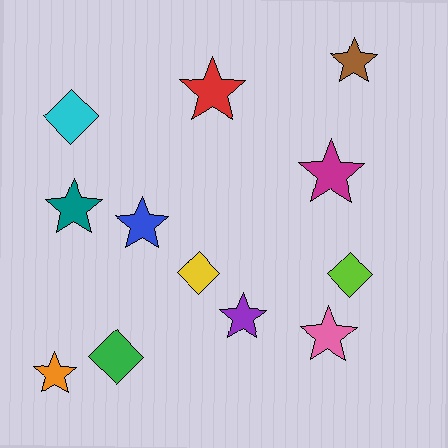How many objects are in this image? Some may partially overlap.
There are 12 objects.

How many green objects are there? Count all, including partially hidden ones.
There is 1 green object.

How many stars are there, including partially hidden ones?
There are 8 stars.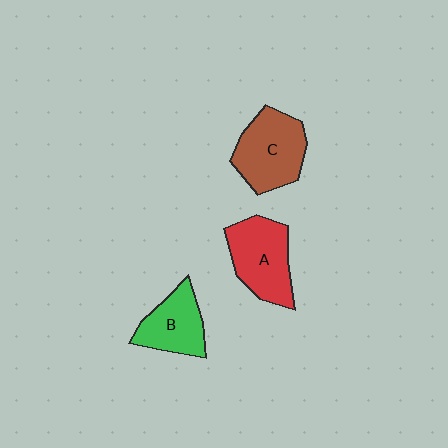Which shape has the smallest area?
Shape B (green).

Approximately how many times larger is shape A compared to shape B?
Approximately 1.3 times.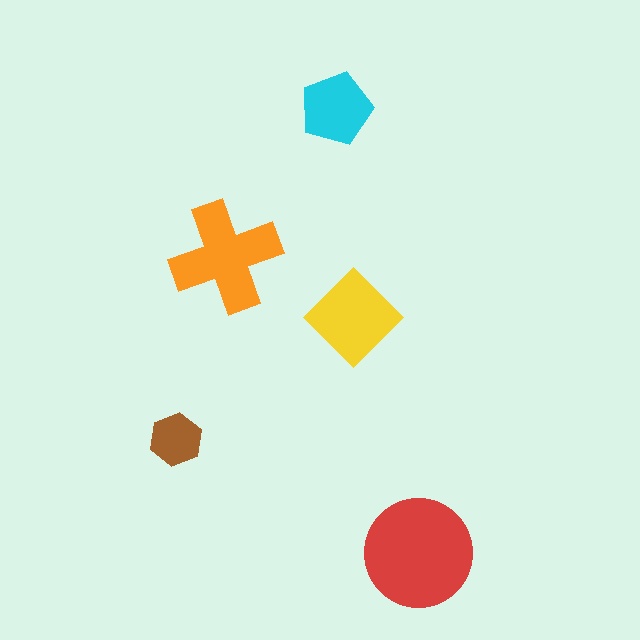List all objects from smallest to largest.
The brown hexagon, the cyan pentagon, the yellow diamond, the orange cross, the red circle.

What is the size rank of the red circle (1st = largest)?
1st.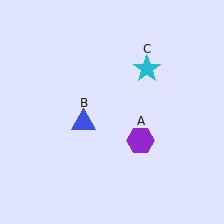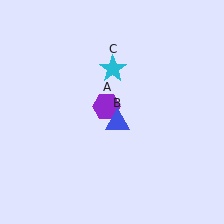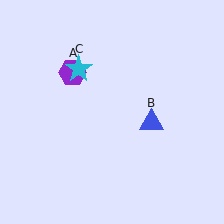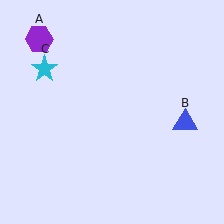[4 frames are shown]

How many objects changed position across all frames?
3 objects changed position: purple hexagon (object A), blue triangle (object B), cyan star (object C).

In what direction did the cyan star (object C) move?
The cyan star (object C) moved left.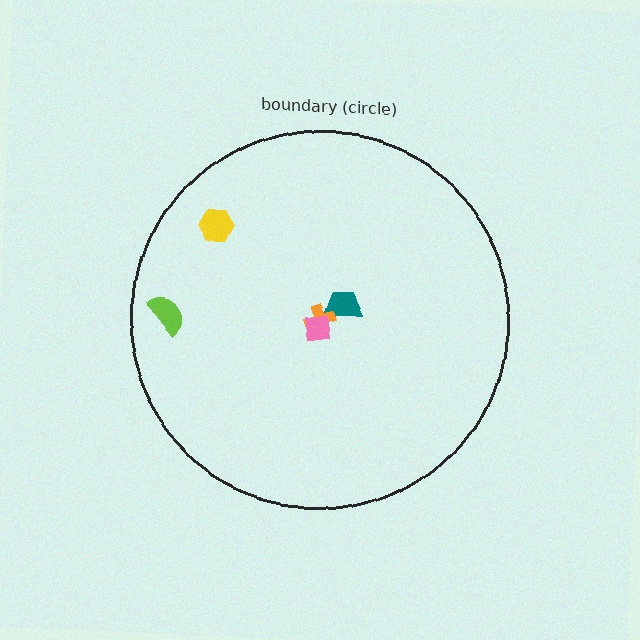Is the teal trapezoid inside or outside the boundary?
Inside.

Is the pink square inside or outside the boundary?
Inside.